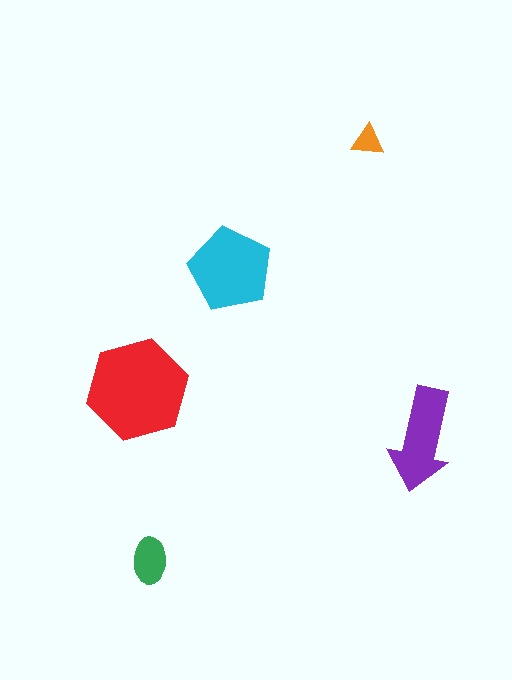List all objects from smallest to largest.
The orange triangle, the green ellipse, the purple arrow, the cyan pentagon, the red hexagon.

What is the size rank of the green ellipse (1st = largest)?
4th.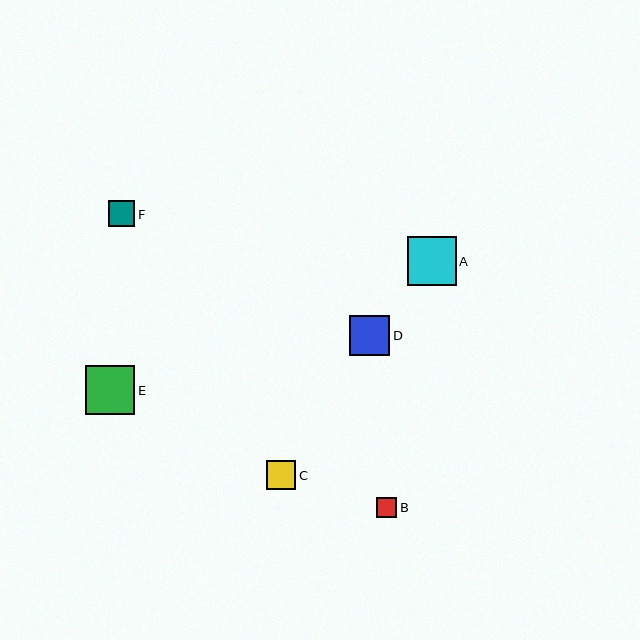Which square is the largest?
Square E is the largest with a size of approximately 49 pixels.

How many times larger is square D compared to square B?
Square D is approximately 2.0 times the size of square B.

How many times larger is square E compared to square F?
Square E is approximately 1.9 times the size of square F.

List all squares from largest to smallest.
From largest to smallest: E, A, D, C, F, B.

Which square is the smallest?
Square B is the smallest with a size of approximately 20 pixels.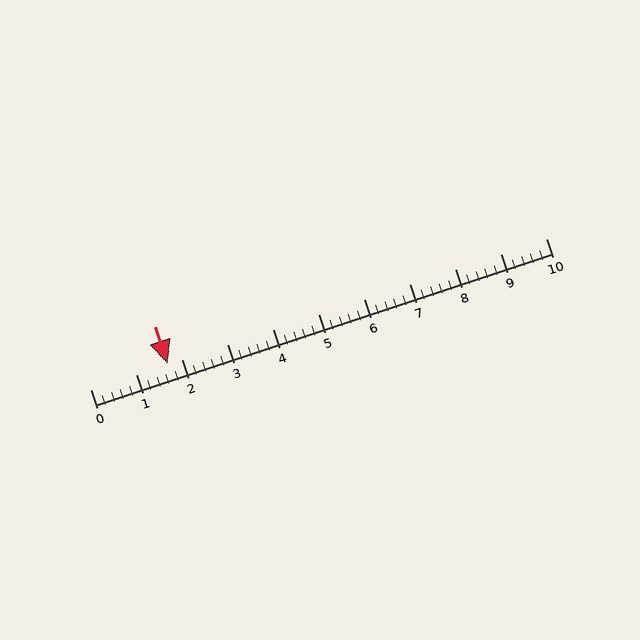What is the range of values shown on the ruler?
The ruler shows values from 0 to 10.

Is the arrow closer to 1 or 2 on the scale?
The arrow is closer to 2.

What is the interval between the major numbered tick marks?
The major tick marks are spaced 1 units apart.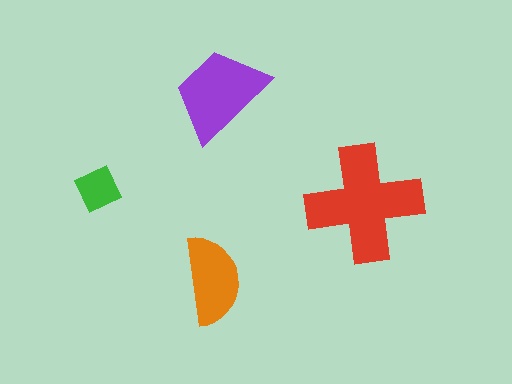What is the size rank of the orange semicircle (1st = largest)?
3rd.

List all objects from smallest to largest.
The green diamond, the orange semicircle, the purple trapezoid, the red cross.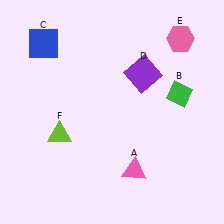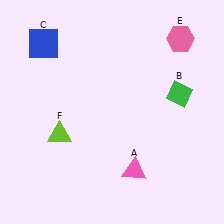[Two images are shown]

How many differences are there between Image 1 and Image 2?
There is 1 difference between the two images.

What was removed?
The purple square (D) was removed in Image 2.